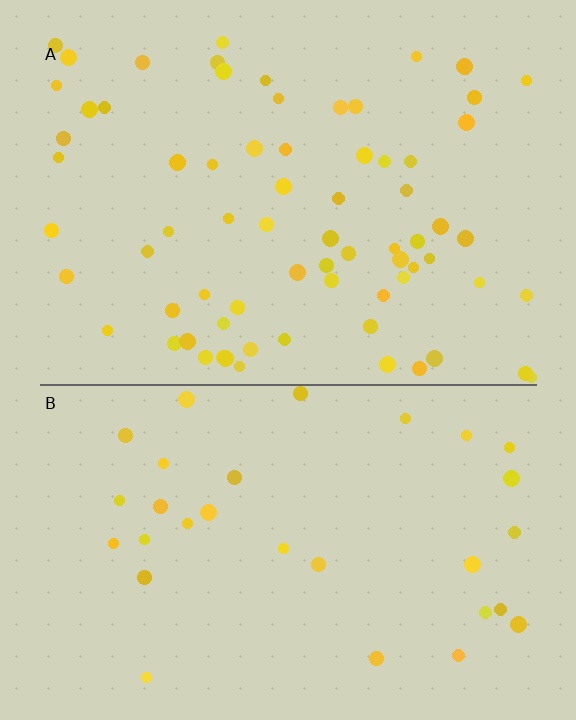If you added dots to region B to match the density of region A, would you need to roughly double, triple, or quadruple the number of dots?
Approximately double.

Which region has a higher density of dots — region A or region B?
A (the top).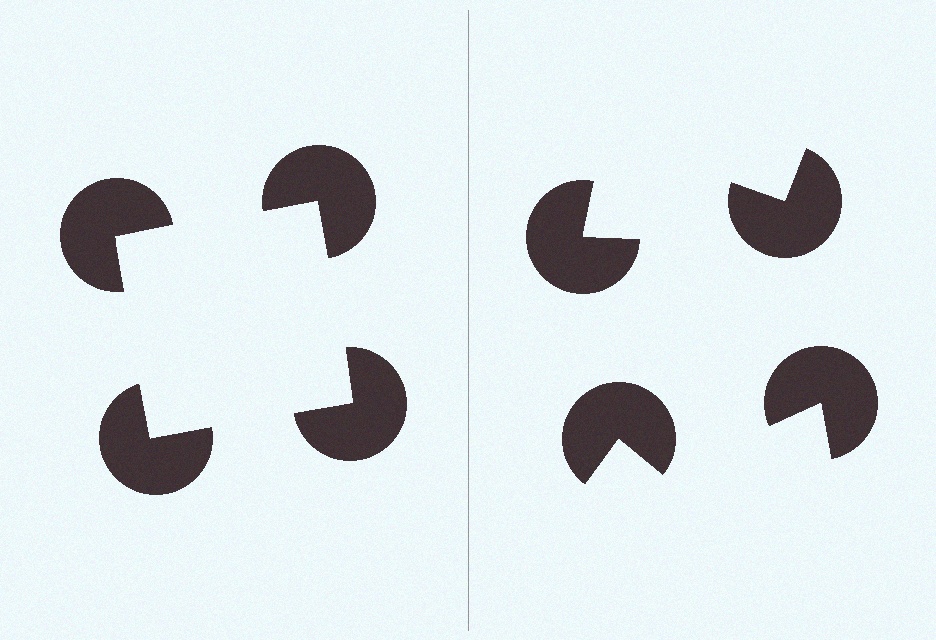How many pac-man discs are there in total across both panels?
8 — 4 on each side.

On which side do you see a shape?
An illusory square appears on the left side. On the right side the wedge cuts are rotated, so no coherent shape forms.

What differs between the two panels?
The pac-man discs are positioned identically on both sides; only the wedge orientations differ. On the left they align to a square; on the right they are misaligned.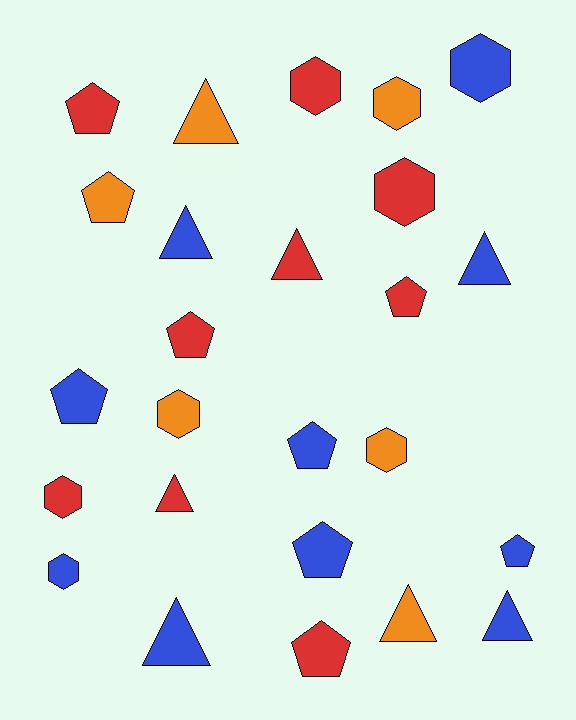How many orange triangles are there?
There are 2 orange triangles.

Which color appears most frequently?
Blue, with 10 objects.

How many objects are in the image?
There are 25 objects.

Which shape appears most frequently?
Pentagon, with 9 objects.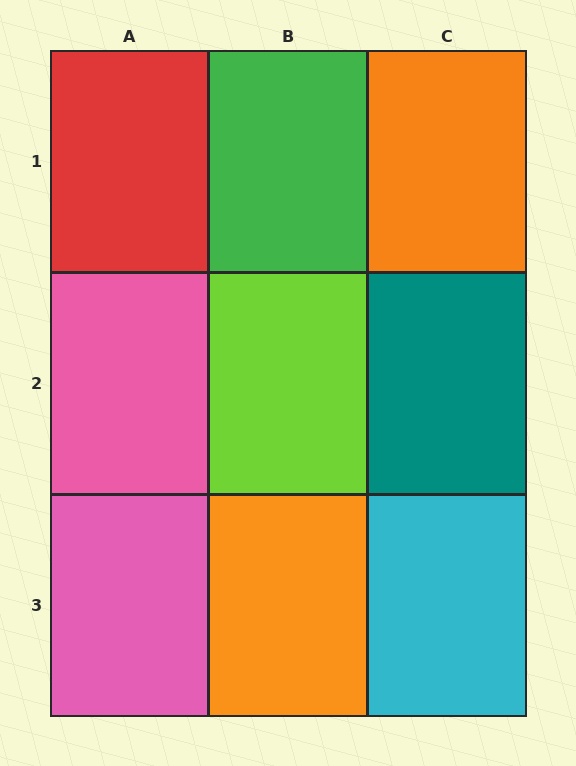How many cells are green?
1 cell is green.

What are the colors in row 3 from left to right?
Pink, orange, cyan.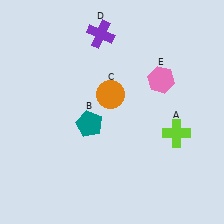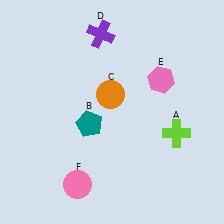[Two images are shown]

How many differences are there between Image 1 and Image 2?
There is 1 difference between the two images.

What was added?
A pink circle (F) was added in Image 2.